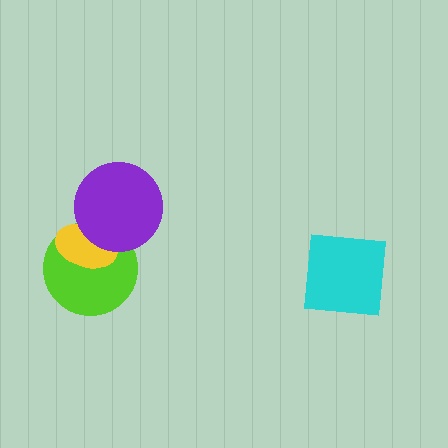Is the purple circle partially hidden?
No, no other shape covers it.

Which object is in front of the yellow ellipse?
The purple circle is in front of the yellow ellipse.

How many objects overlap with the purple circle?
2 objects overlap with the purple circle.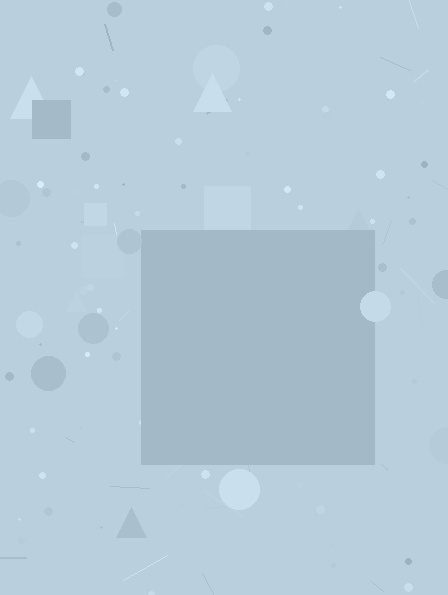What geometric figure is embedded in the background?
A square is embedded in the background.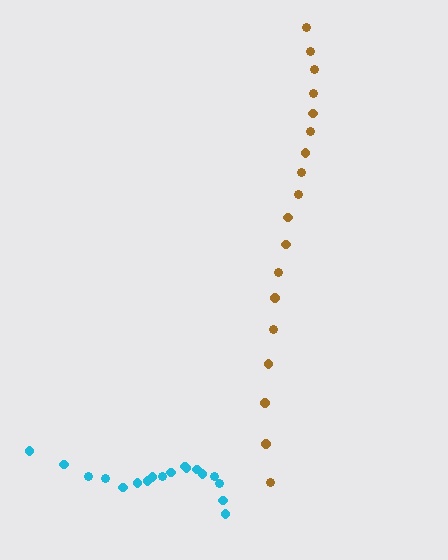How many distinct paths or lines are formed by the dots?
There are 2 distinct paths.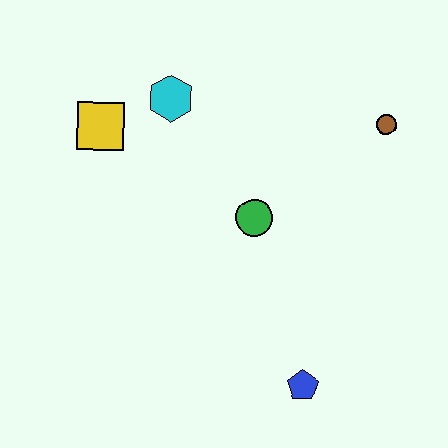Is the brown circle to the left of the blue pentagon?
No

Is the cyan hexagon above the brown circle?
Yes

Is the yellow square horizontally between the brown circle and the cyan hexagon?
No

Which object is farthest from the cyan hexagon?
The blue pentagon is farthest from the cyan hexagon.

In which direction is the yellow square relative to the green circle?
The yellow square is to the left of the green circle.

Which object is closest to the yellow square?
The cyan hexagon is closest to the yellow square.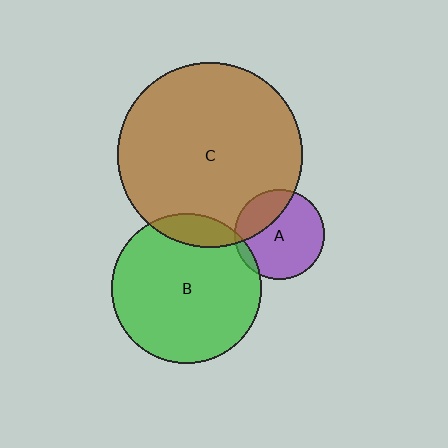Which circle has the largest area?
Circle C (brown).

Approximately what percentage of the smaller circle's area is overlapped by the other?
Approximately 5%.